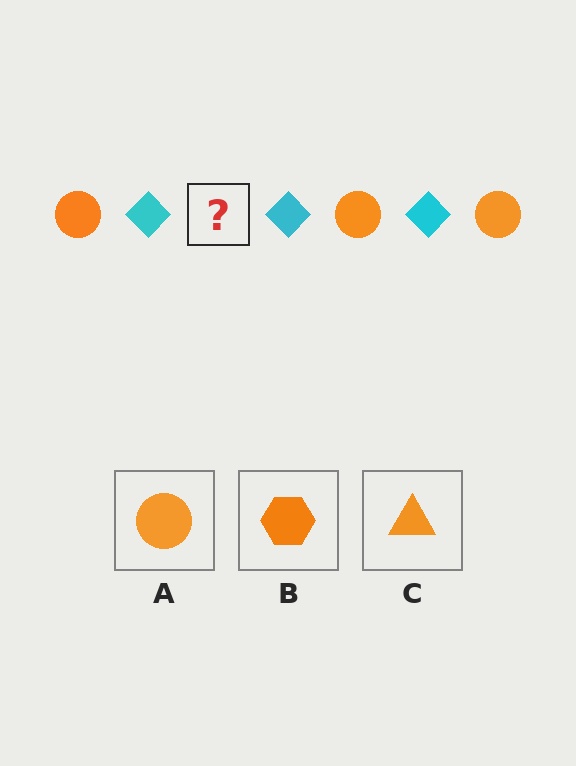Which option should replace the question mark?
Option A.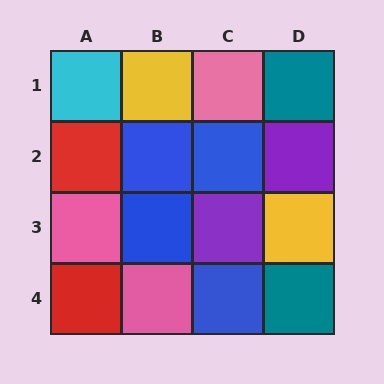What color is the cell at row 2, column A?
Red.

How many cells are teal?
2 cells are teal.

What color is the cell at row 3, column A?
Pink.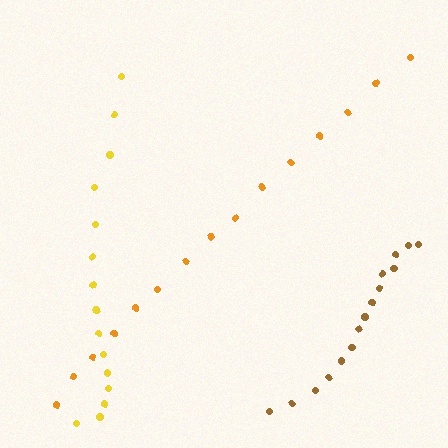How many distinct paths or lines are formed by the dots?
There are 3 distinct paths.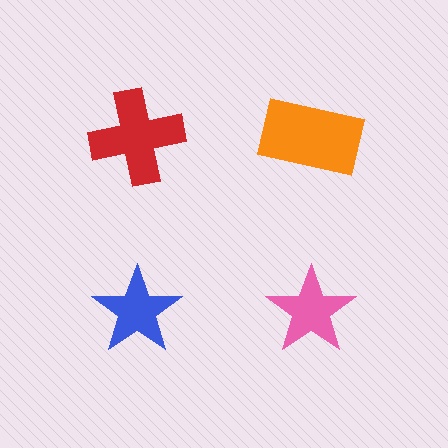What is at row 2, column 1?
A blue star.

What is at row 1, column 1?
A red cross.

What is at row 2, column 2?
A pink star.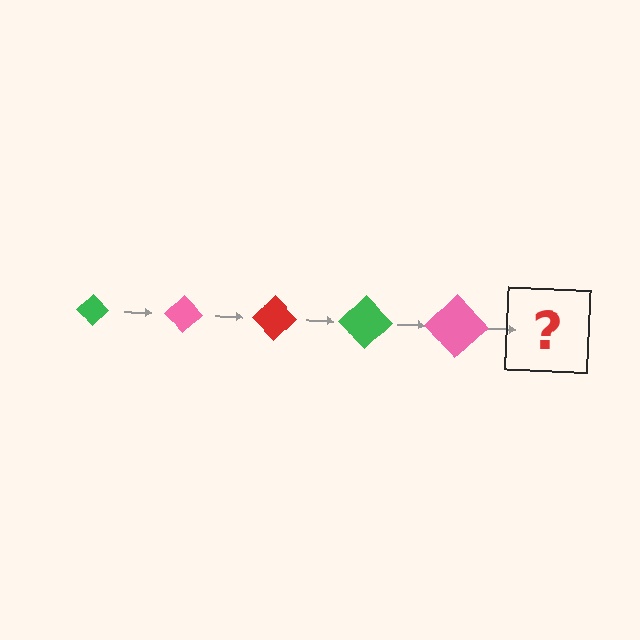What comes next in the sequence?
The next element should be a red diamond, larger than the previous one.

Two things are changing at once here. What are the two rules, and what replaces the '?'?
The two rules are that the diamond grows larger each step and the color cycles through green, pink, and red. The '?' should be a red diamond, larger than the previous one.